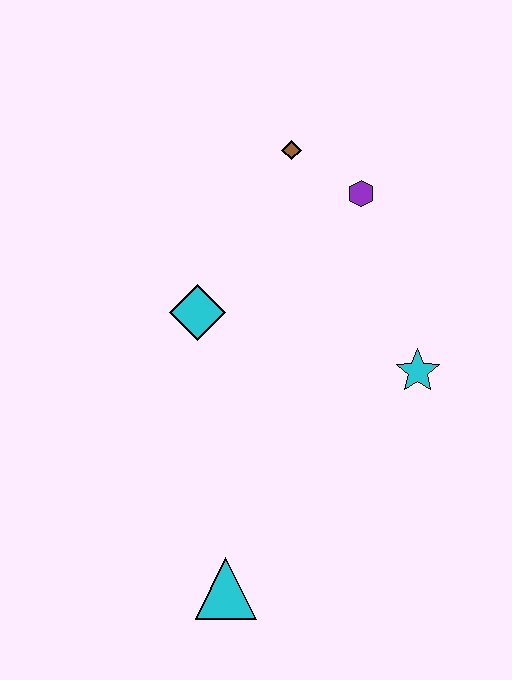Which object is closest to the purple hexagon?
The brown diamond is closest to the purple hexagon.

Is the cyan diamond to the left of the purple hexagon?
Yes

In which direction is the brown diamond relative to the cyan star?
The brown diamond is above the cyan star.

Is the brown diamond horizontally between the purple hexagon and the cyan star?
No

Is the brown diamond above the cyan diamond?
Yes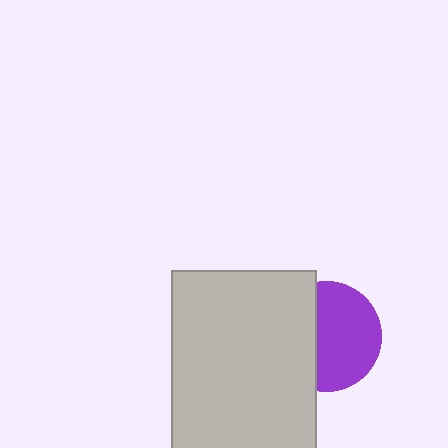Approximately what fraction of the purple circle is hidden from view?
Roughly 40% of the purple circle is hidden behind the light gray rectangle.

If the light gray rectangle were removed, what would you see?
You would see the complete purple circle.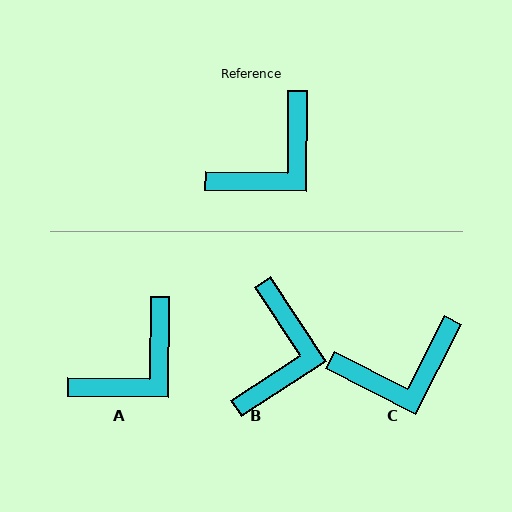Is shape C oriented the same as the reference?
No, it is off by about 26 degrees.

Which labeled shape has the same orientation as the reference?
A.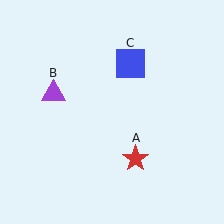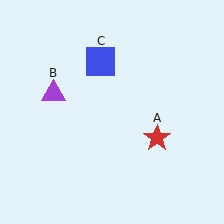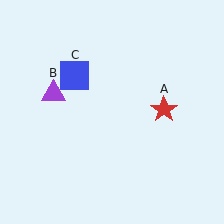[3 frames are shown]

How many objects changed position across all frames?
2 objects changed position: red star (object A), blue square (object C).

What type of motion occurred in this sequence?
The red star (object A), blue square (object C) rotated counterclockwise around the center of the scene.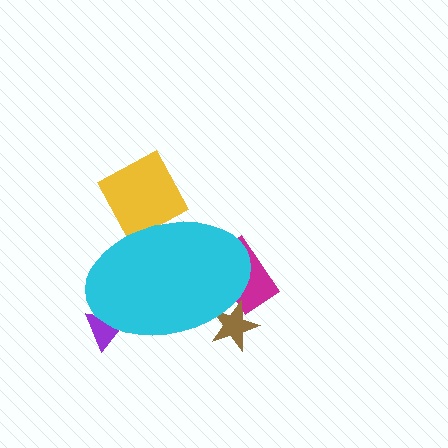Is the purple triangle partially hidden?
Yes, the purple triangle is partially hidden behind the cyan ellipse.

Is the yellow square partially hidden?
Yes, the yellow square is partially hidden behind the cyan ellipse.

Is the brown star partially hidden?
Yes, the brown star is partially hidden behind the cyan ellipse.